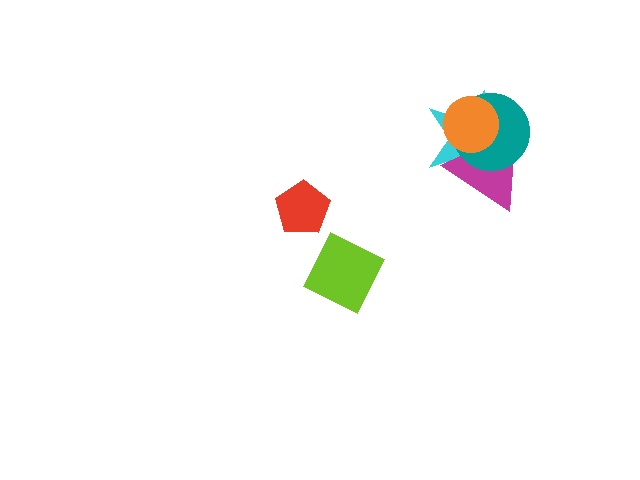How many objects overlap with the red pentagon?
0 objects overlap with the red pentagon.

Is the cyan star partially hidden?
Yes, it is partially covered by another shape.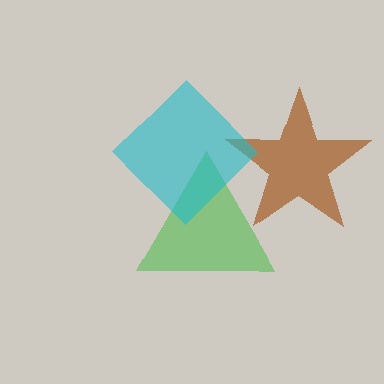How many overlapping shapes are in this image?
There are 3 overlapping shapes in the image.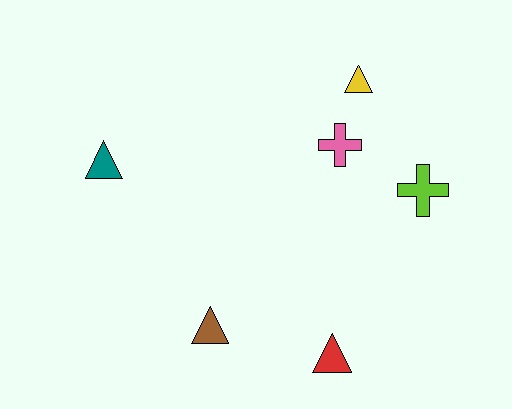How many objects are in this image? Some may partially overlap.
There are 6 objects.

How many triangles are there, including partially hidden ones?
There are 4 triangles.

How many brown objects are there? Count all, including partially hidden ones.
There is 1 brown object.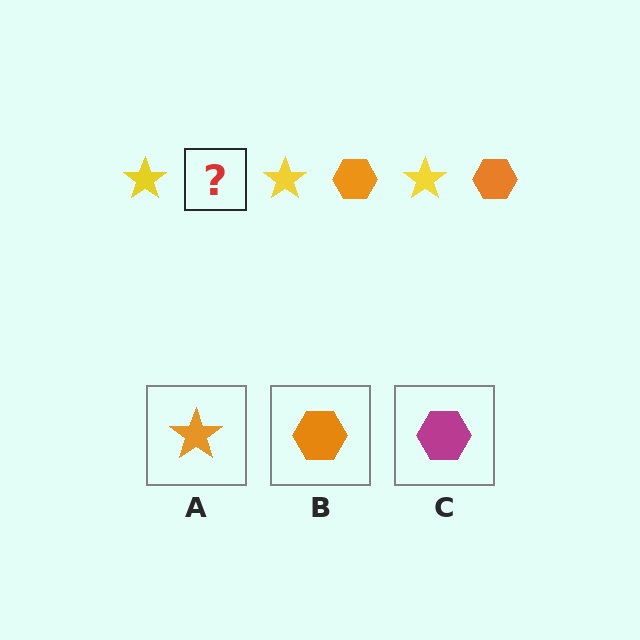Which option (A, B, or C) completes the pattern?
B.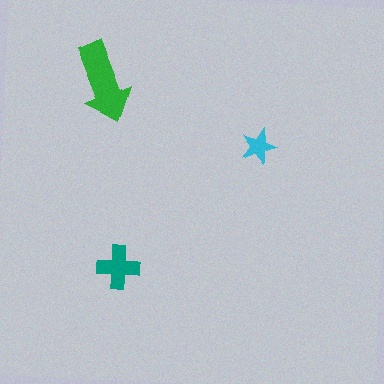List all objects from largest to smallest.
The green arrow, the teal cross, the cyan star.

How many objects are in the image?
There are 3 objects in the image.